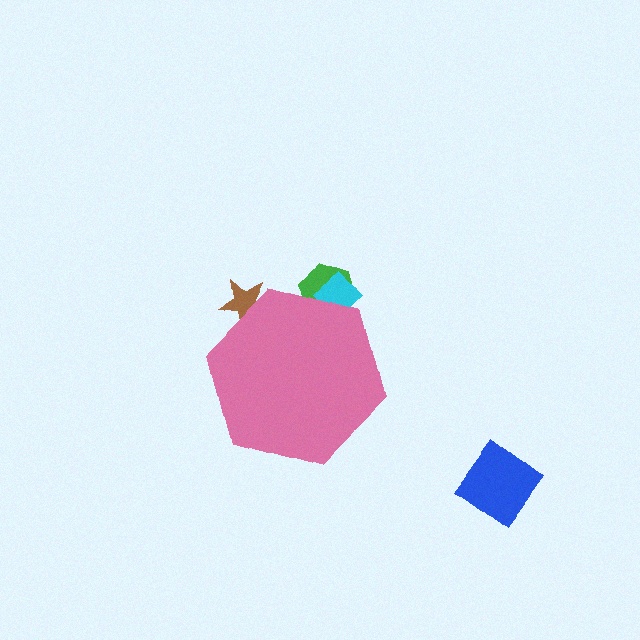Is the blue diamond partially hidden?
No, the blue diamond is fully visible.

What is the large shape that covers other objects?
A pink hexagon.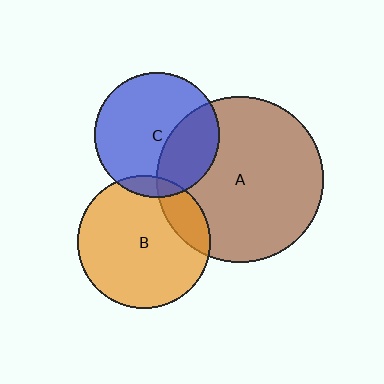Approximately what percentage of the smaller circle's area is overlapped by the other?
Approximately 10%.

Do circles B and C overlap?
Yes.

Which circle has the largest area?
Circle A (brown).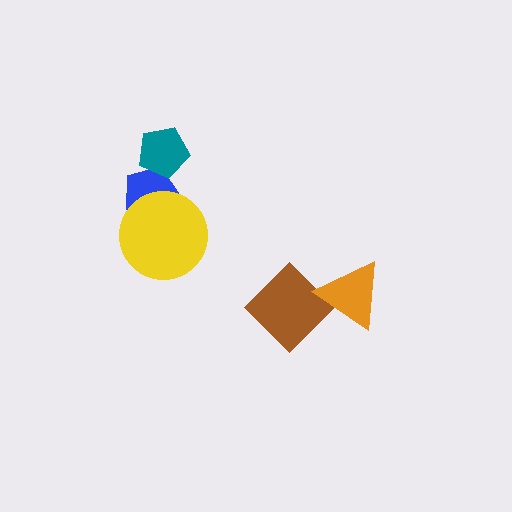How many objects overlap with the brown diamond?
1 object overlaps with the brown diamond.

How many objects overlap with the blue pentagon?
2 objects overlap with the blue pentagon.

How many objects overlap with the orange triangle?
1 object overlaps with the orange triangle.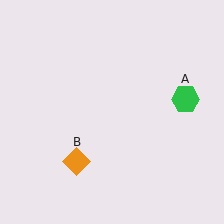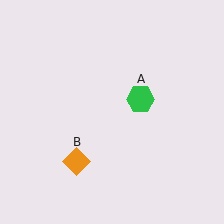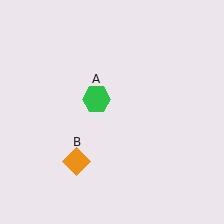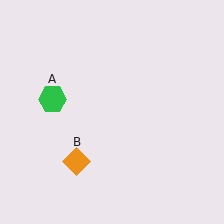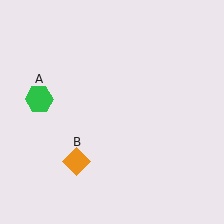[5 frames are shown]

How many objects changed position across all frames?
1 object changed position: green hexagon (object A).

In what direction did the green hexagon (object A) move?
The green hexagon (object A) moved left.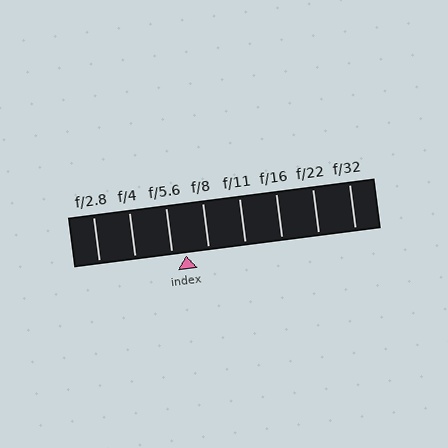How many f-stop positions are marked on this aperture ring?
There are 8 f-stop positions marked.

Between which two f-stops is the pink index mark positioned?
The index mark is between f/5.6 and f/8.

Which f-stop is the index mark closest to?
The index mark is closest to f/5.6.